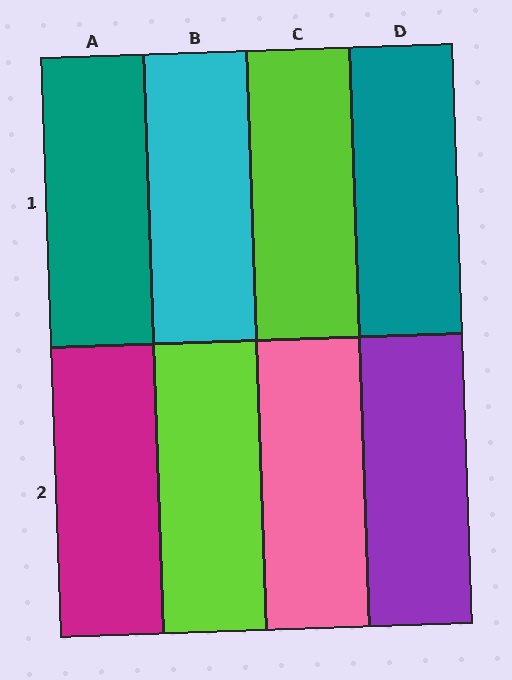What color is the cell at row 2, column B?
Lime.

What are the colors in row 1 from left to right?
Teal, cyan, lime, teal.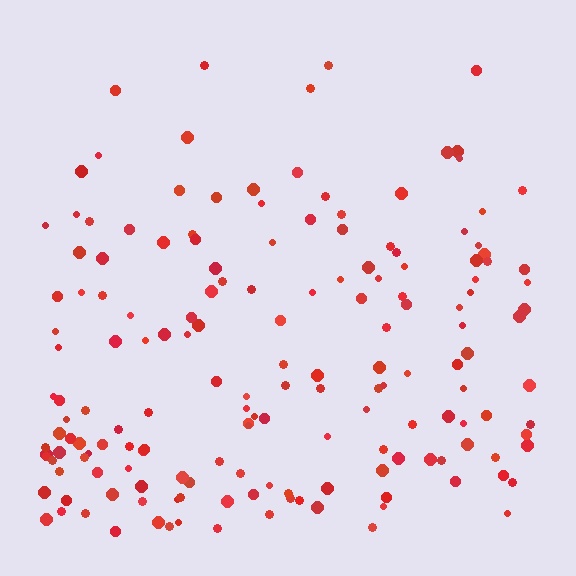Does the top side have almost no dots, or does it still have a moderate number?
Still a moderate number, just noticeably fewer than the bottom.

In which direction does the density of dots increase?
From top to bottom, with the bottom side densest.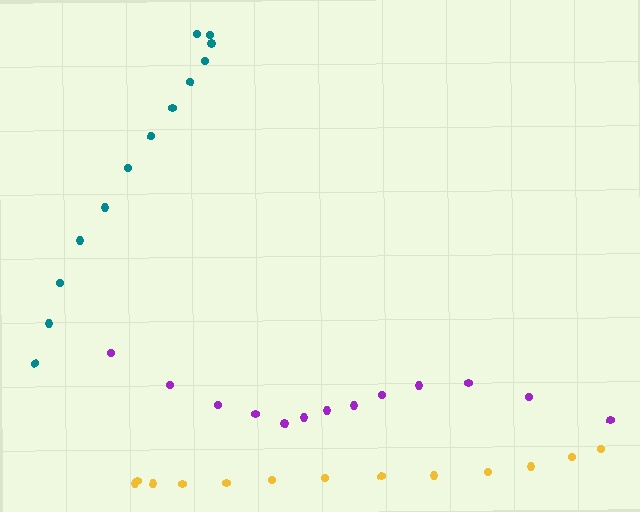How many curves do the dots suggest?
There are 3 distinct paths.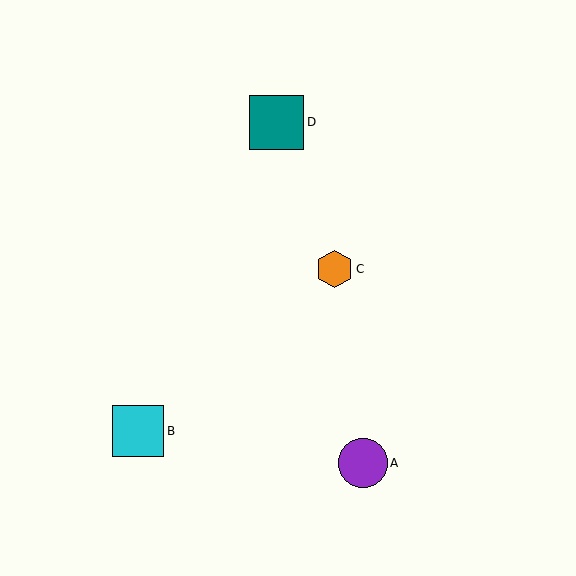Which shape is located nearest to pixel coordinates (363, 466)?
The purple circle (labeled A) at (363, 463) is nearest to that location.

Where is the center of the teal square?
The center of the teal square is at (277, 122).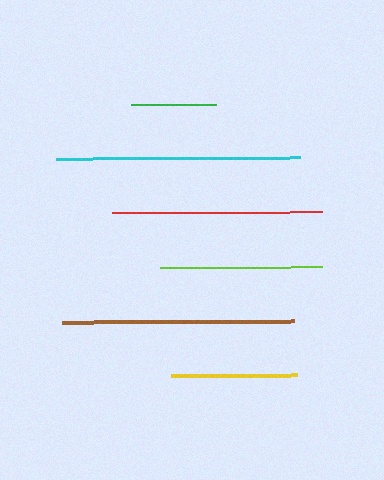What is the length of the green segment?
The green segment is approximately 85 pixels long.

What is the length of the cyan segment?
The cyan segment is approximately 244 pixels long.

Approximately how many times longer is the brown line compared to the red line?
The brown line is approximately 1.1 times the length of the red line.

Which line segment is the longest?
The cyan line is the longest at approximately 244 pixels.